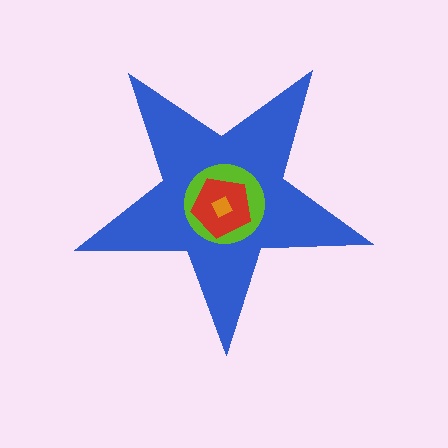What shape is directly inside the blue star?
The lime circle.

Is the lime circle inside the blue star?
Yes.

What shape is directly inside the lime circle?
The red pentagon.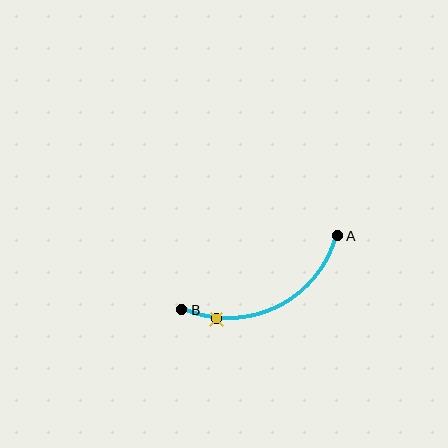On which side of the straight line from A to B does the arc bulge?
The arc bulges below the straight line connecting A and B.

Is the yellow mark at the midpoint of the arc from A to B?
No. The yellow mark lies on the arc but is closer to endpoint B. The arc midpoint would be at the point on the curve equidistant along the arc from both A and B.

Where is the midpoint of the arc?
The arc midpoint is the point on the curve farthest from the straight line joining A and B. It sits below that line.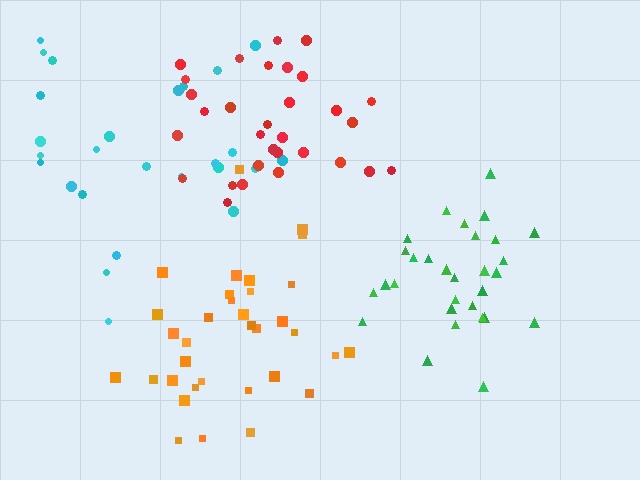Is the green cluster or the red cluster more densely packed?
Green.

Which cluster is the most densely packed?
Green.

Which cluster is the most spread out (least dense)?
Cyan.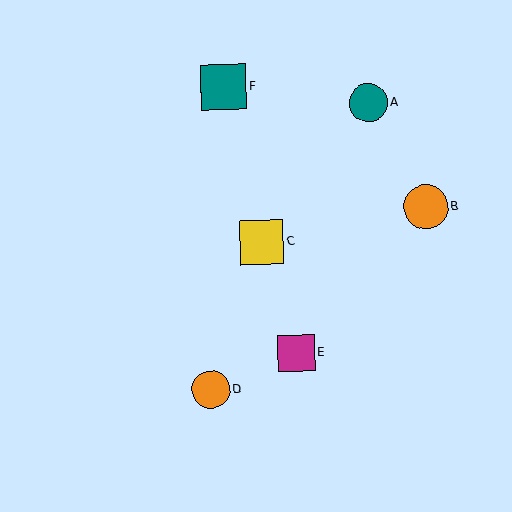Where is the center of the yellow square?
The center of the yellow square is at (261, 242).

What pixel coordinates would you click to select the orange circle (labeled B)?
Click at (426, 207) to select the orange circle B.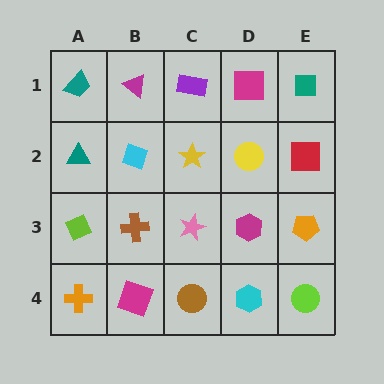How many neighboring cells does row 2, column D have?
4.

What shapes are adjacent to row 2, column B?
A magenta triangle (row 1, column B), a brown cross (row 3, column B), a teal triangle (row 2, column A), a yellow star (row 2, column C).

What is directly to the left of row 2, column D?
A yellow star.